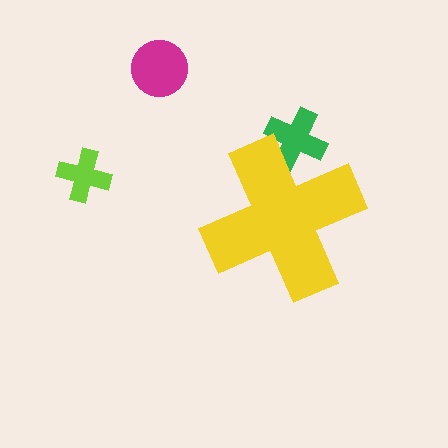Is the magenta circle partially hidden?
No, the magenta circle is fully visible.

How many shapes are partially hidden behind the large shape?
1 shape is partially hidden.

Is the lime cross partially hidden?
No, the lime cross is fully visible.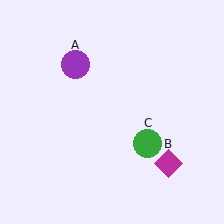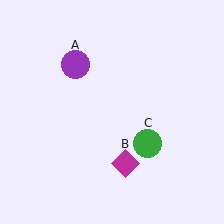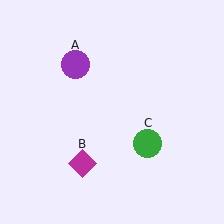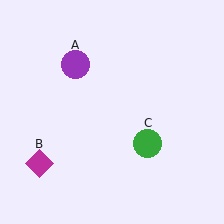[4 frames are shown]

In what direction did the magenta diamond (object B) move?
The magenta diamond (object B) moved left.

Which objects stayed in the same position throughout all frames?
Purple circle (object A) and green circle (object C) remained stationary.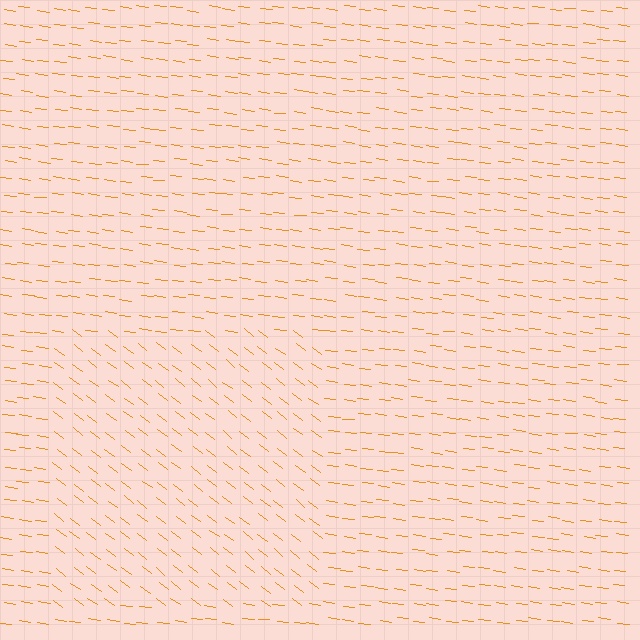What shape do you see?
I see a rectangle.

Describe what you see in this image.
The image is filled with small orange line segments. A rectangle region in the image has lines oriented differently from the surrounding lines, creating a visible texture boundary.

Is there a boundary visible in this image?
Yes, there is a texture boundary formed by a change in line orientation.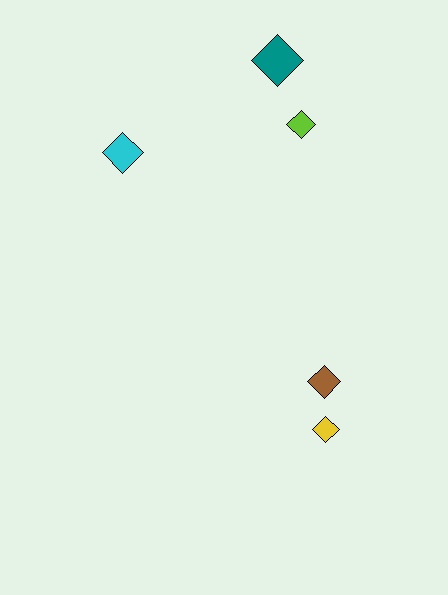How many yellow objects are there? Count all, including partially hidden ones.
There is 1 yellow object.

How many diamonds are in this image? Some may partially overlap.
There are 5 diamonds.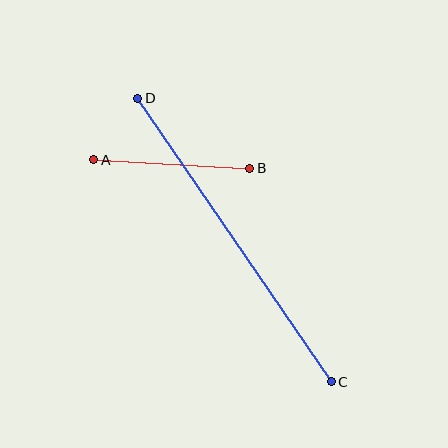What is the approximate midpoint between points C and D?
The midpoint is at approximately (234, 240) pixels.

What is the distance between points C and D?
The distance is approximately 343 pixels.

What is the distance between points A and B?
The distance is approximately 156 pixels.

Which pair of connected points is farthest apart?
Points C and D are farthest apart.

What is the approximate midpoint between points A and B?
The midpoint is at approximately (172, 164) pixels.